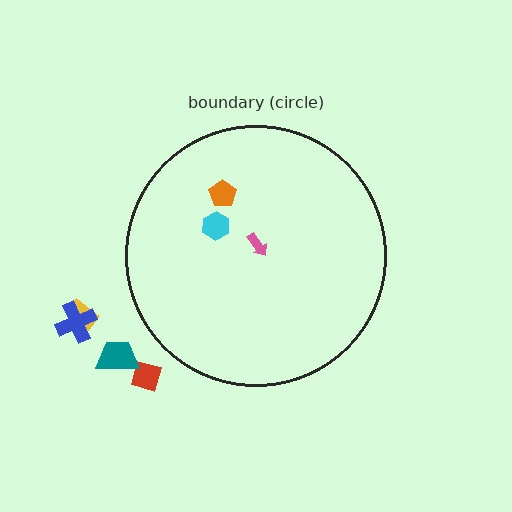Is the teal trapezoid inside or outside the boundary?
Outside.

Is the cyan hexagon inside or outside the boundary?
Inside.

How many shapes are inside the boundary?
3 inside, 4 outside.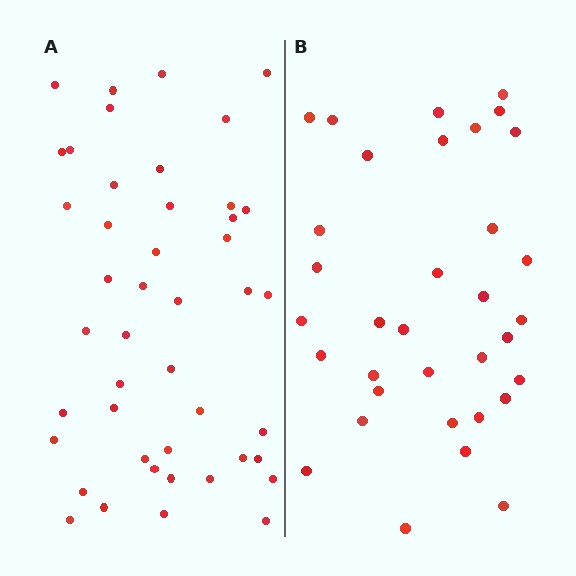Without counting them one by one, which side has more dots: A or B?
Region A (the left region) has more dots.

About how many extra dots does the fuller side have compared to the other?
Region A has roughly 12 or so more dots than region B.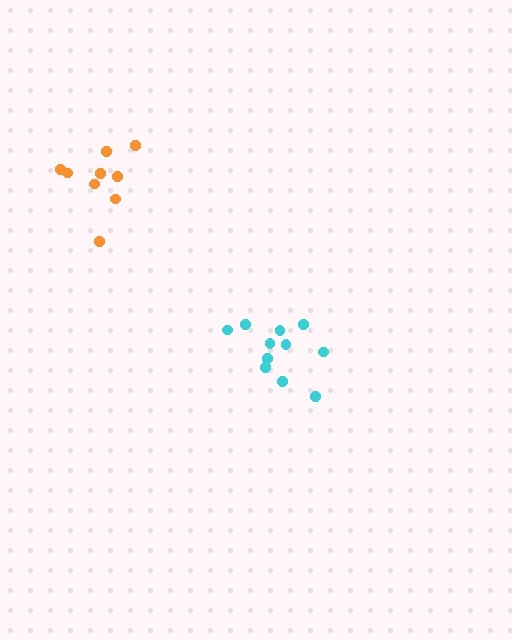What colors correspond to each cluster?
The clusters are colored: orange, cyan.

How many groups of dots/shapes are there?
There are 2 groups.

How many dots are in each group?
Group 1: 9 dots, Group 2: 11 dots (20 total).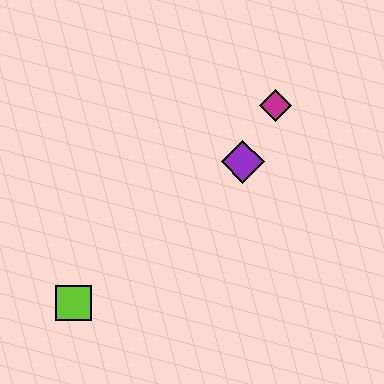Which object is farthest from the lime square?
The magenta diamond is farthest from the lime square.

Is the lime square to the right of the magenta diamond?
No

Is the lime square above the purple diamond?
No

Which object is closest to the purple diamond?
The magenta diamond is closest to the purple diamond.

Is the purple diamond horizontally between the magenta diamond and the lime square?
Yes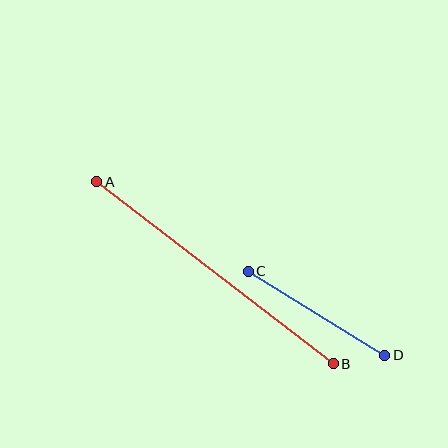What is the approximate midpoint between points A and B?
The midpoint is at approximately (215, 273) pixels.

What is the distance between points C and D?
The distance is approximately 160 pixels.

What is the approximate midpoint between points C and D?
The midpoint is at approximately (317, 313) pixels.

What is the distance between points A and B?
The distance is approximately 299 pixels.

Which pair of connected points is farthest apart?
Points A and B are farthest apart.